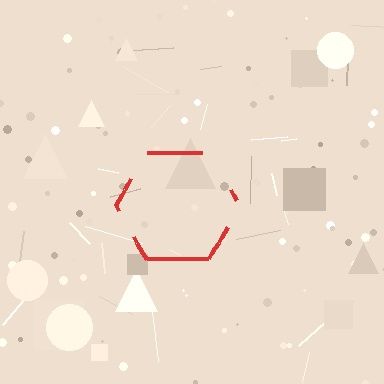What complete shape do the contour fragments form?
The contour fragments form a hexagon.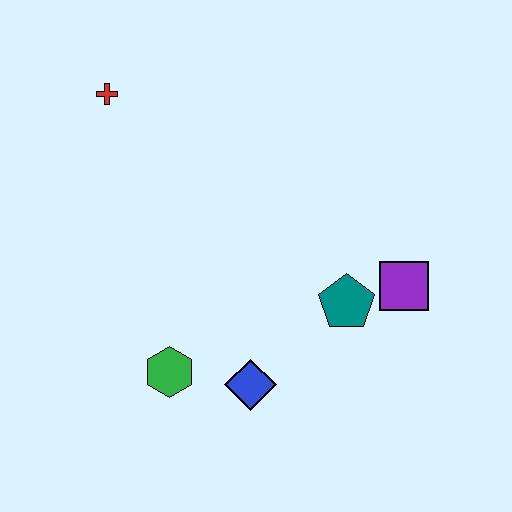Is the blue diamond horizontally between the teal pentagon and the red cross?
Yes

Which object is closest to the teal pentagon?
The purple square is closest to the teal pentagon.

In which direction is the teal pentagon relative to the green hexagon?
The teal pentagon is to the right of the green hexagon.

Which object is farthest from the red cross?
The purple square is farthest from the red cross.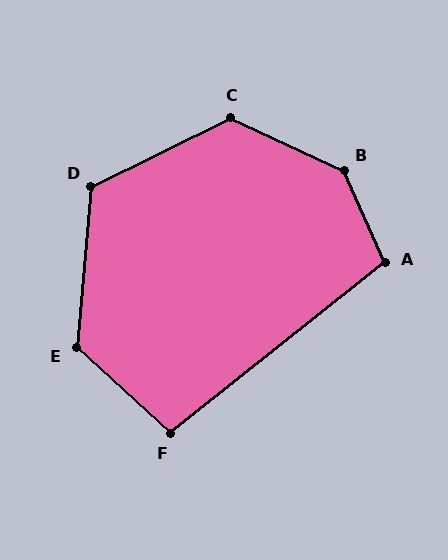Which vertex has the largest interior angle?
B, at approximately 139 degrees.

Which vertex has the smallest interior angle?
F, at approximately 99 degrees.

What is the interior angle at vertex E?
Approximately 127 degrees (obtuse).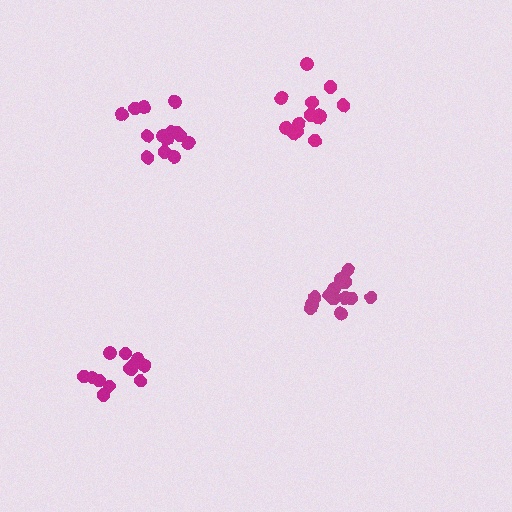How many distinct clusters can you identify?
There are 4 distinct clusters.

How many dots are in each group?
Group 1: 15 dots, Group 2: 14 dots, Group 3: 14 dots, Group 4: 14 dots (57 total).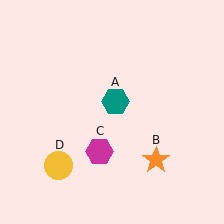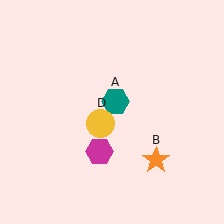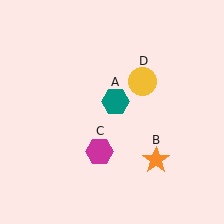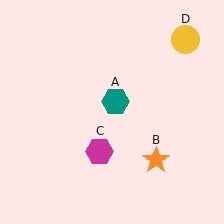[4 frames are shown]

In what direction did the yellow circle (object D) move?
The yellow circle (object D) moved up and to the right.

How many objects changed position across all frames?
1 object changed position: yellow circle (object D).